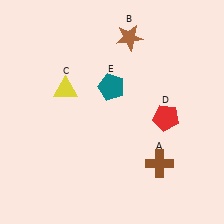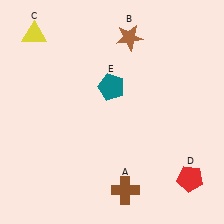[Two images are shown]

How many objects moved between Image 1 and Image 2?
3 objects moved between the two images.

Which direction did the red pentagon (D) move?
The red pentagon (D) moved down.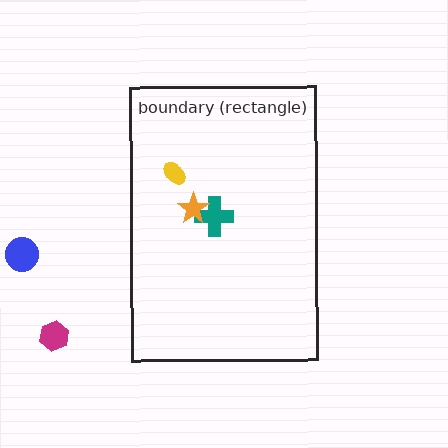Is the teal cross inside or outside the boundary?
Inside.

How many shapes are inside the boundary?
3 inside, 2 outside.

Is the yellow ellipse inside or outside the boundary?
Inside.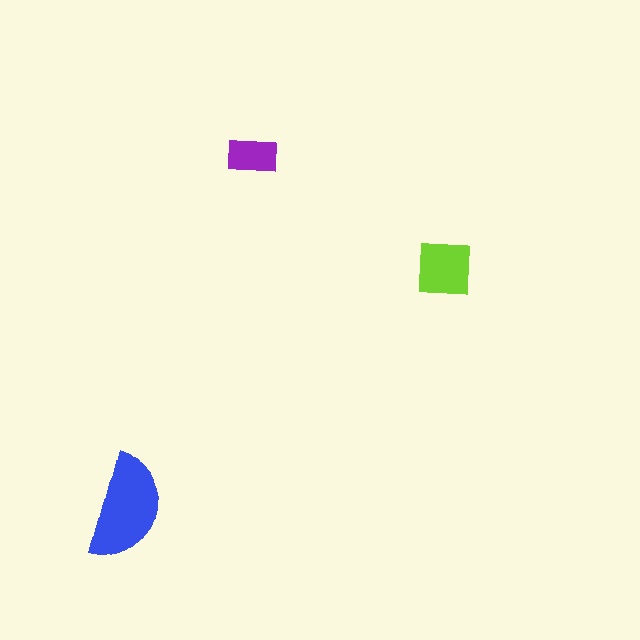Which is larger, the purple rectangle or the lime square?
The lime square.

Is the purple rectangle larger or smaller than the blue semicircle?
Smaller.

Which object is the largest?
The blue semicircle.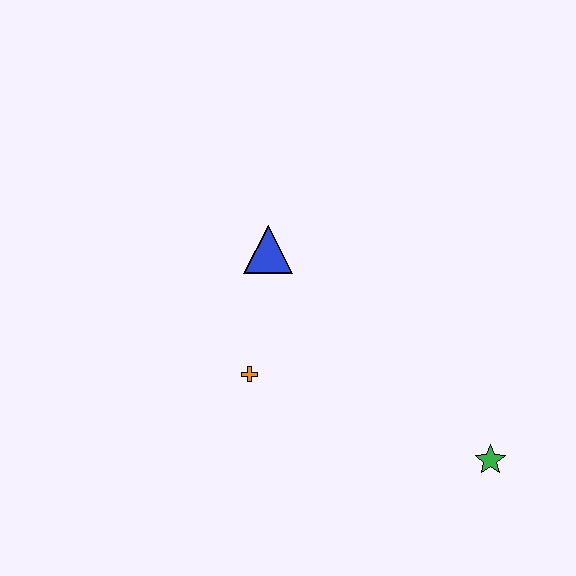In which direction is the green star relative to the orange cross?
The green star is to the right of the orange cross.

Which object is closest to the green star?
The orange cross is closest to the green star.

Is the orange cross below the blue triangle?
Yes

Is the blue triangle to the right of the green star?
No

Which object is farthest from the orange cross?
The green star is farthest from the orange cross.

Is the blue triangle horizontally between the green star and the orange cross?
Yes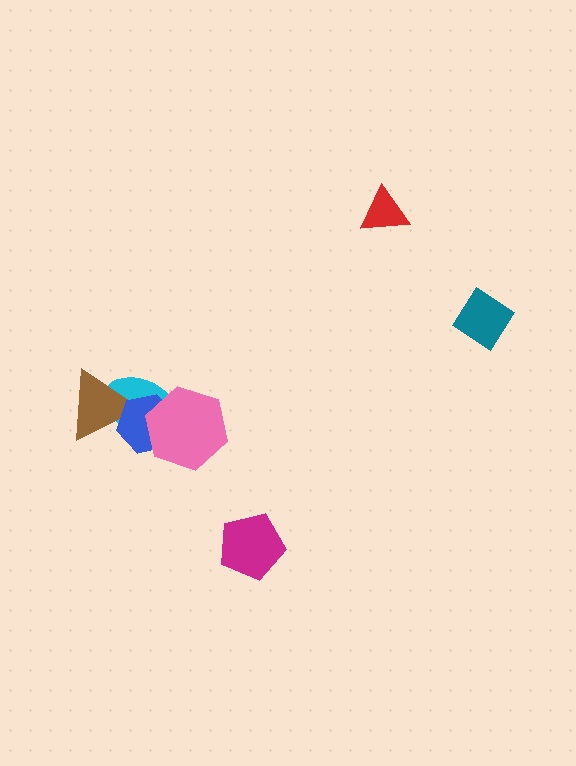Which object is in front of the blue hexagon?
The pink hexagon is in front of the blue hexagon.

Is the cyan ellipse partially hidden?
Yes, it is partially covered by another shape.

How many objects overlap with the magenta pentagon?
0 objects overlap with the magenta pentagon.